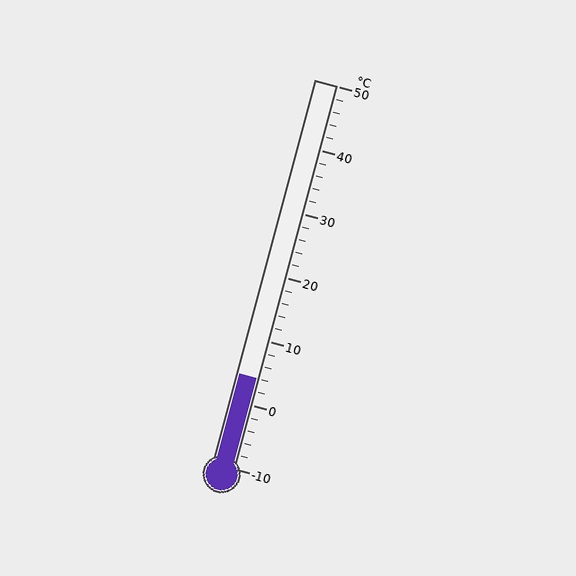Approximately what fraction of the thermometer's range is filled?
The thermometer is filled to approximately 25% of its range.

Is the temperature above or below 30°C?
The temperature is below 30°C.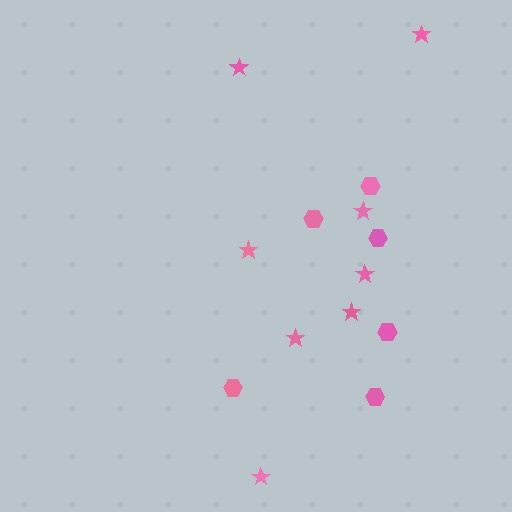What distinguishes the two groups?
There are 2 groups: one group of hexagons (6) and one group of stars (8).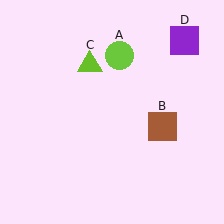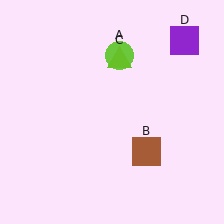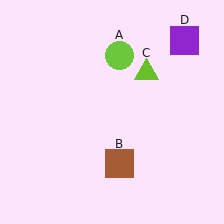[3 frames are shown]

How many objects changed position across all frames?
2 objects changed position: brown square (object B), lime triangle (object C).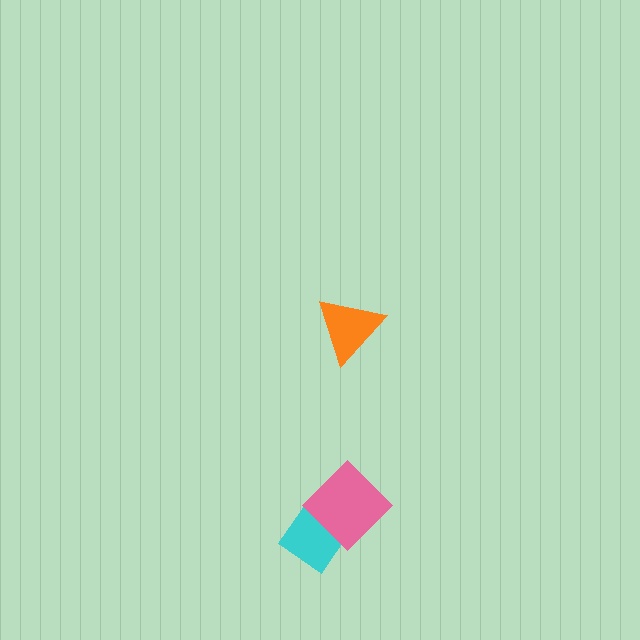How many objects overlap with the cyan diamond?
1 object overlaps with the cyan diamond.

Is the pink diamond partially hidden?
No, no other shape covers it.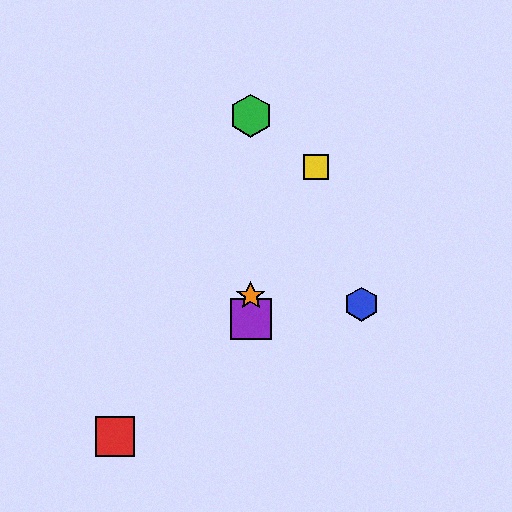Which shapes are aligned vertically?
The green hexagon, the purple square, the orange star are aligned vertically.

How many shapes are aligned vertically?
3 shapes (the green hexagon, the purple square, the orange star) are aligned vertically.